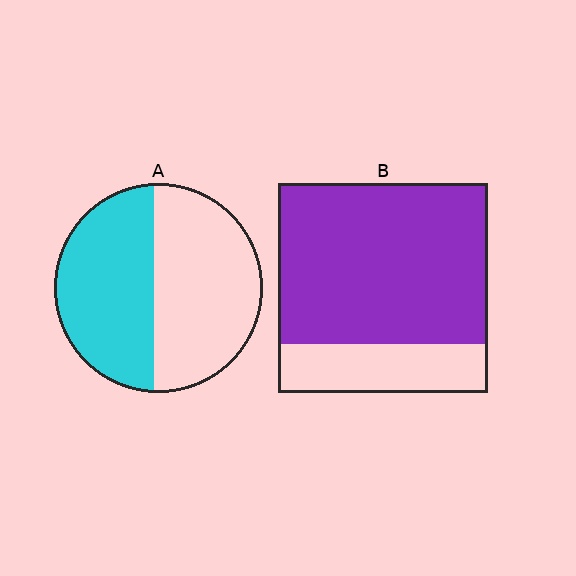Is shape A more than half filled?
Roughly half.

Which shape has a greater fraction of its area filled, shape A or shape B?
Shape B.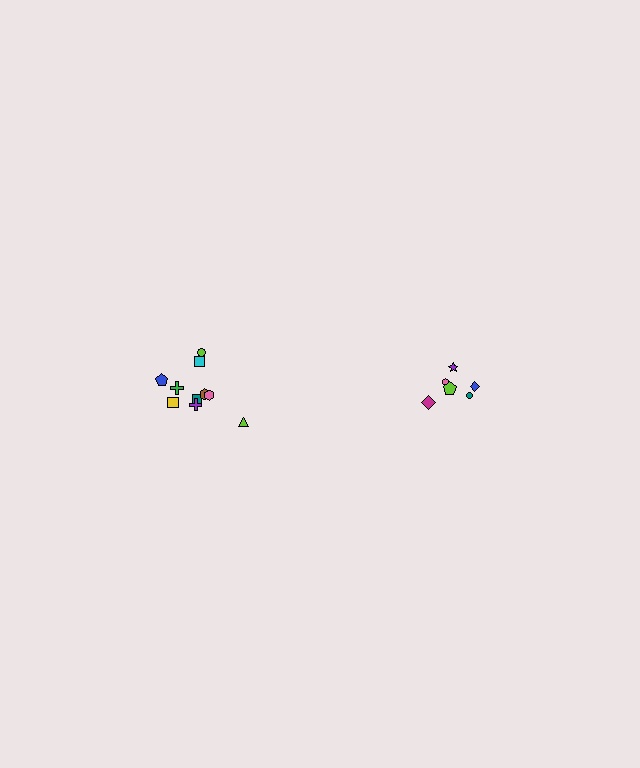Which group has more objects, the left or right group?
The left group.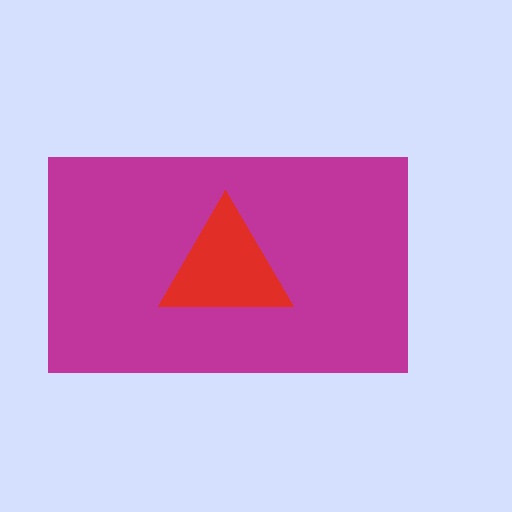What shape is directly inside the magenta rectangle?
The red triangle.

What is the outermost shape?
The magenta rectangle.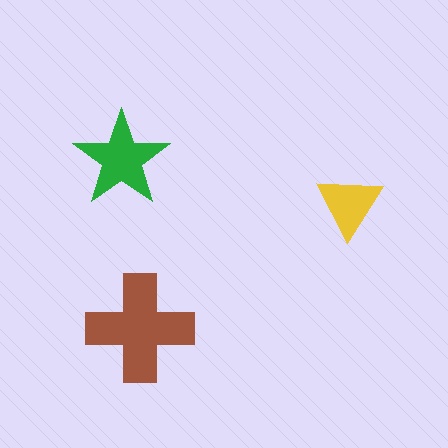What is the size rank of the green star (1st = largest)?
2nd.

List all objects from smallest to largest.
The yellow triangle, the green star, the brown cross.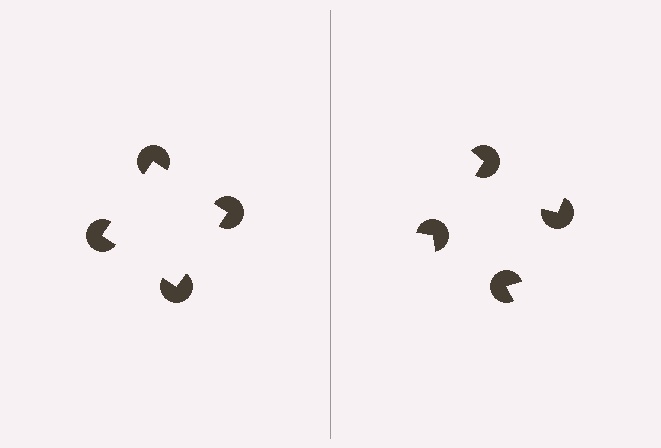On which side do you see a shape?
An illusory square appears on the left side. On the right side the wedge cuts are rotated, so no coherent shape forms.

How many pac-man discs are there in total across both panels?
8 — 4 on each side.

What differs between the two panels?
The pac-man discs are positioned identically on both sides; only the wedge orientations differ. On the left they align to a square; on the right they are misaligned.